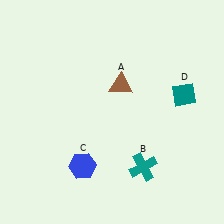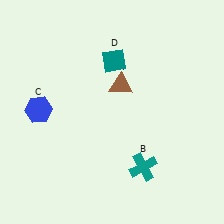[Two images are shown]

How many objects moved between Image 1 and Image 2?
2 objects moved between the two images.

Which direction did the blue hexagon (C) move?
The blue hexagon (C) moved up.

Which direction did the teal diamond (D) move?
The teal diamond (D) moved left.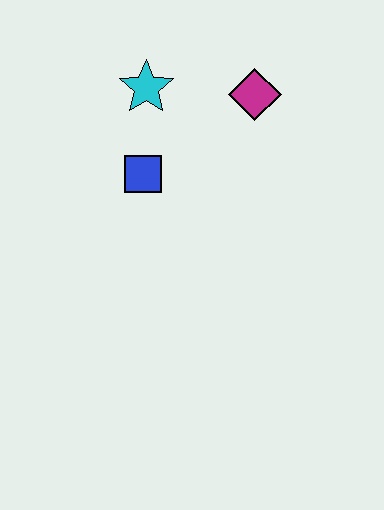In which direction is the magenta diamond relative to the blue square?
The magenta diamond is to the right of the blue square.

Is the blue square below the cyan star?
Yes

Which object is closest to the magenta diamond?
The cyan star is closest to the magenta diamond.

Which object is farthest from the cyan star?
The magenta diamond is farthest from the cyan star.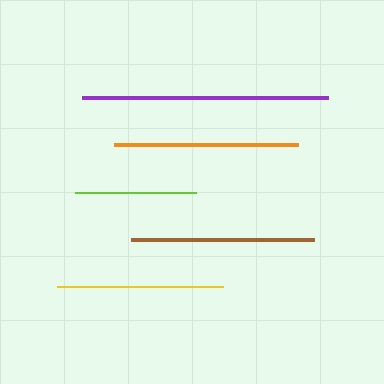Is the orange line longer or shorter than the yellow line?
The orange line is longer than the yellow line.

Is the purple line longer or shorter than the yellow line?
The purple line is longer than the yellow line.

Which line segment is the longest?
The purple line is the longest at approximately 246 pixels.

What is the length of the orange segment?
The orange segment is approximately 183 pixels long.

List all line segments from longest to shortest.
From longest to shortest: purple, orange, brown, yellow, lime.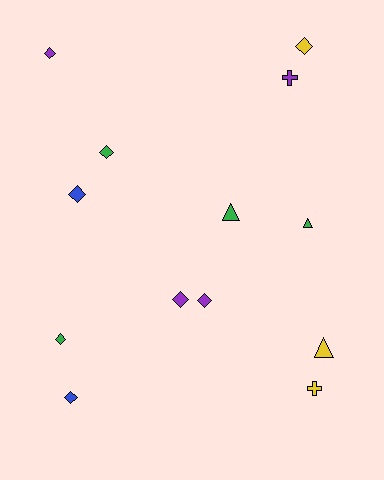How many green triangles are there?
There are 2 green triangles.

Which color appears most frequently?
Purple, with 4 objects.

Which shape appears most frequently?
Diamond, with 8 objects.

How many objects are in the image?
There are 13 objects.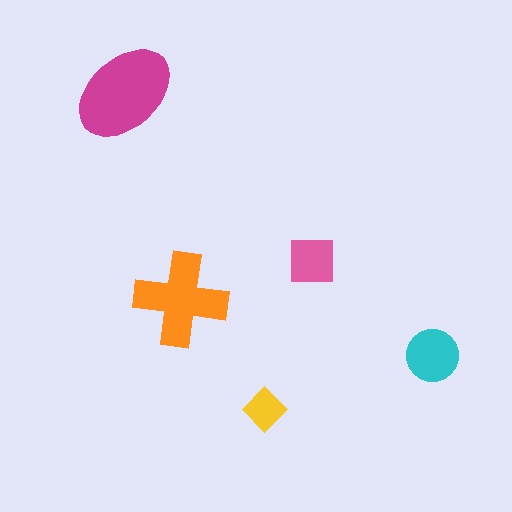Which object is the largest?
The magenta ellipse.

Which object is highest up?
The magenta ellipse is topmost.